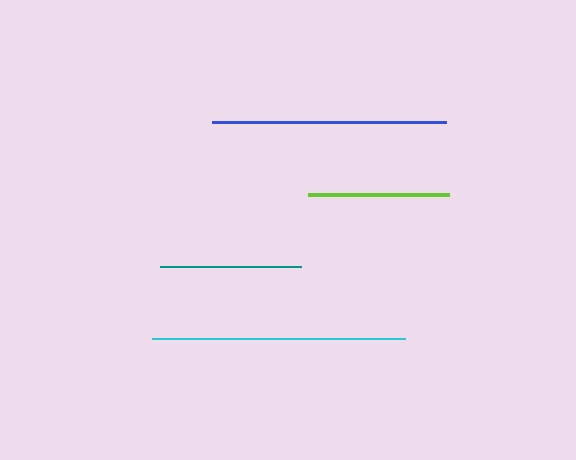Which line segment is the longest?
The cyan line is the longest at approximately 252 pixels.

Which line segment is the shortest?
The teal line is the shortest at approximately 141 pixels.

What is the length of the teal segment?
The teal segment is approximately 141 pixels long.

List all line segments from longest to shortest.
From longest to shortest: cyan, blue, lime, teal.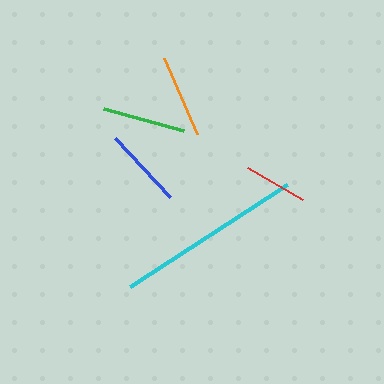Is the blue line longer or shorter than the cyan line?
The cyan line is longer than the blue line.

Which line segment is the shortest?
The red line is the shortest at approximately 64 pixels.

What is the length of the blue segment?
The blue segment is approximately 81 pixels long.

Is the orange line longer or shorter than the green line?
The orange line is longer than the green line.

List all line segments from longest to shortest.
From longest to shortest: cyan, orange, green, blue, red.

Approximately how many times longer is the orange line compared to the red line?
The orange line is approximately 1.3 times the length of the red line.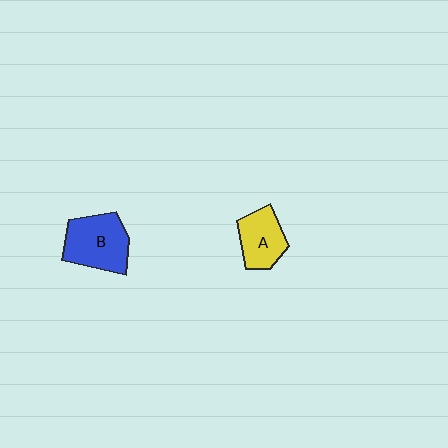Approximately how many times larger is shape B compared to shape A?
Approximately 1.4 times.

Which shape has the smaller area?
Shape A (yellow).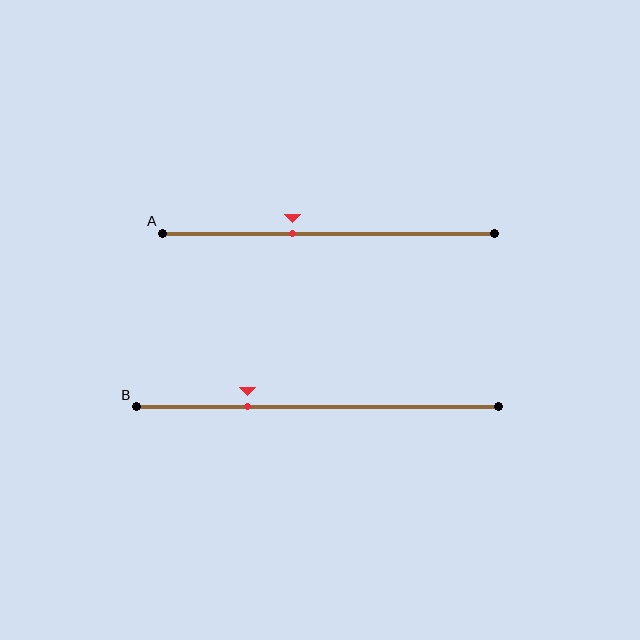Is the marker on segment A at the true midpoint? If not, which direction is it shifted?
No, the marker on segment A is shifted to the left by about 11% of the segment length.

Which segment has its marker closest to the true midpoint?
Segment A has its marker closest to the true midpoint.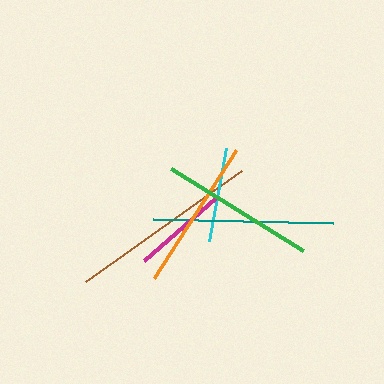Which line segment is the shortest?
The cyan line is the shortest at approximately 95 pixels.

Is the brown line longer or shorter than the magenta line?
The brown line is longer than the magenta line.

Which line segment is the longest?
The brown line is the longest at approximately 191 pixels.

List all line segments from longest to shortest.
From longest to shortest: brown, teal, green, orange, magenta, cyan.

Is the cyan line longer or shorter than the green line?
The green line is longer than the cyan line.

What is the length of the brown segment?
The brown segment is approximately 191 pixels long.